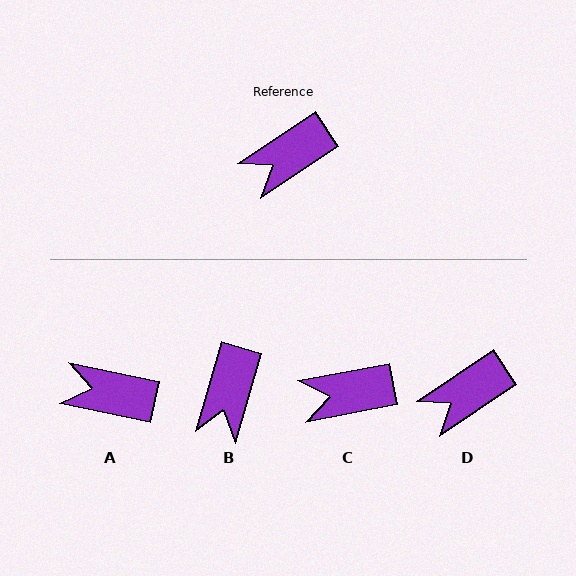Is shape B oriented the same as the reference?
No, it is off by about 40 degrees.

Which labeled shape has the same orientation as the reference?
D.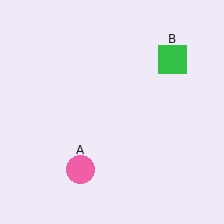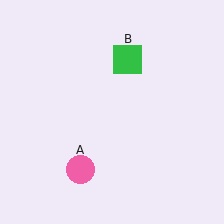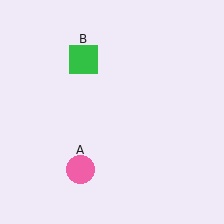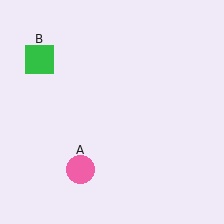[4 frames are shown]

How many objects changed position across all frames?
1 object changed position: green square (object B).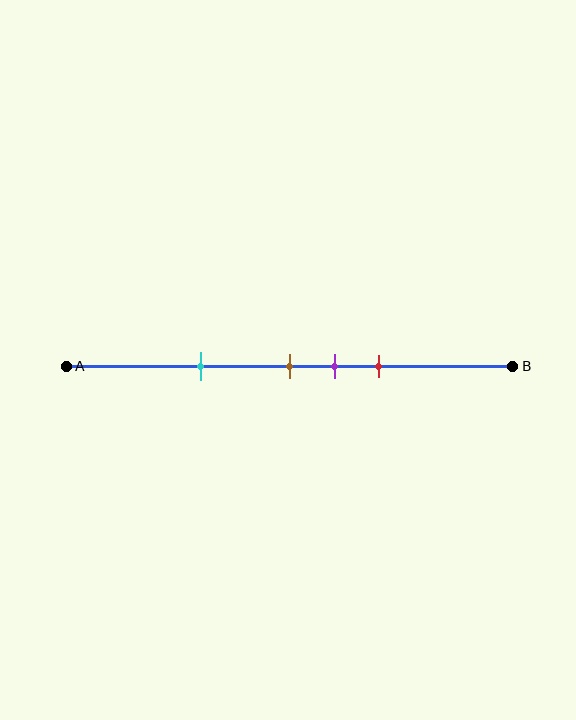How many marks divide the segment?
There are 4 marks dividing the segment.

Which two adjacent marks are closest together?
The brown and purple marks are the closest adjacent pair.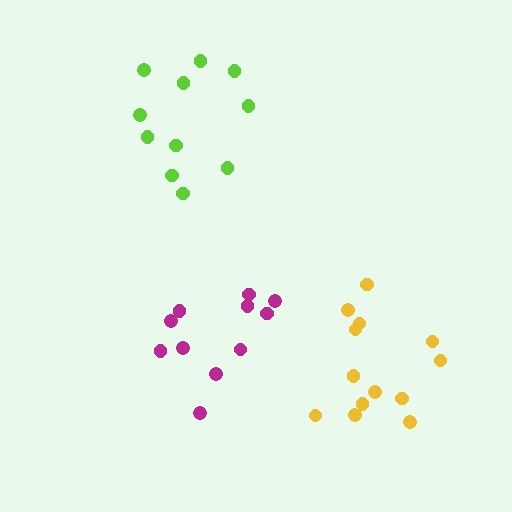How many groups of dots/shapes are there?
There are 3 groups.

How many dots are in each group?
Group 1: 11 dots, Group 2: 11 dots, Group 3: 13 dots (35 total).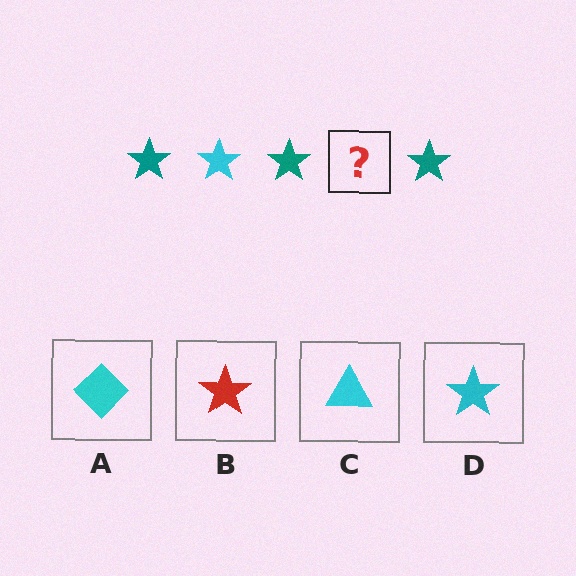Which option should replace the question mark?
Option D.